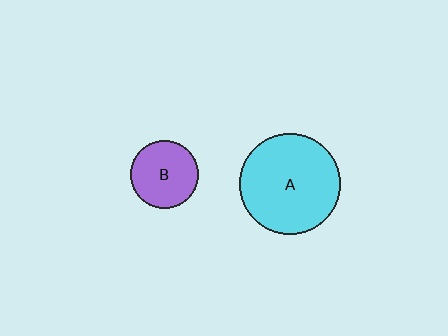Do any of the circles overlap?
No, none of the circles overlap.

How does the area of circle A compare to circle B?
Approximately 2.2 times.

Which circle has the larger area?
Circle A (cyan).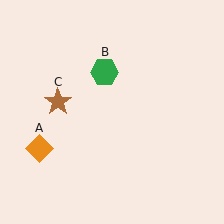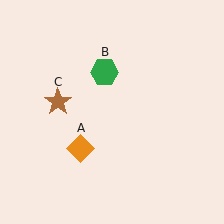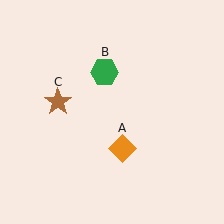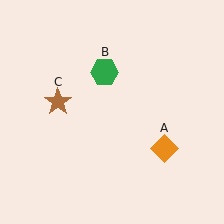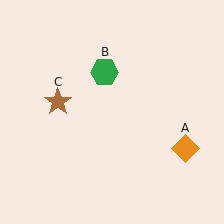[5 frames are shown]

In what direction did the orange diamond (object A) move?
The orange diamond (object A) moved right.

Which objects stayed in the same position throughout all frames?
Green hexagon (object B) and brown star (object C) remained stationary.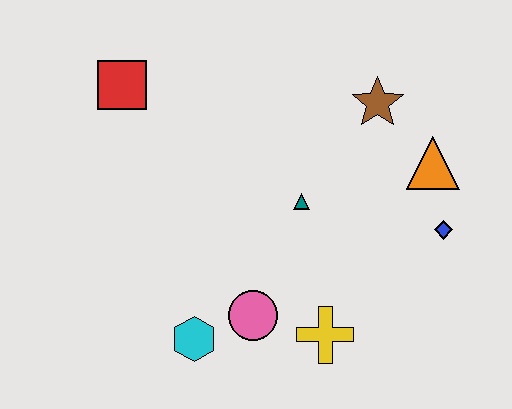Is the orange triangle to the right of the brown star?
Yes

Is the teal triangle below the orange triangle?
Yes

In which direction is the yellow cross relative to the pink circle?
The yellow cross is to the right of the pink circle.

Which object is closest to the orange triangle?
The blue diamond is closest to the orange triangle.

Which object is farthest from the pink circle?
The red square is farthest from the pink circle.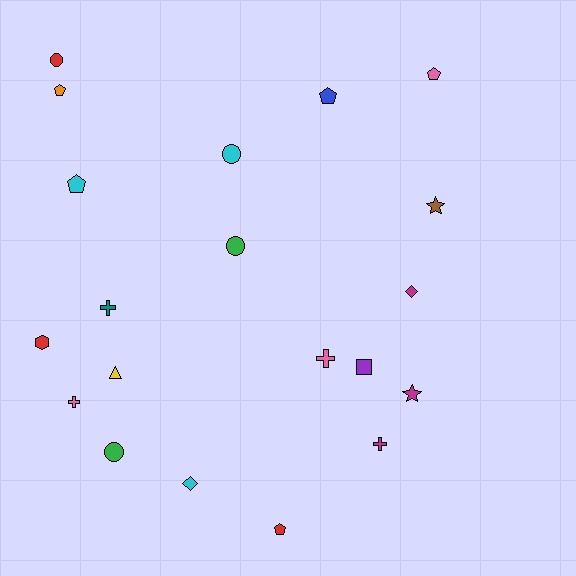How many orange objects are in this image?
There is 1 orange object.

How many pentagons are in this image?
There are 5 pentagons.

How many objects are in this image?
There are 20 objects.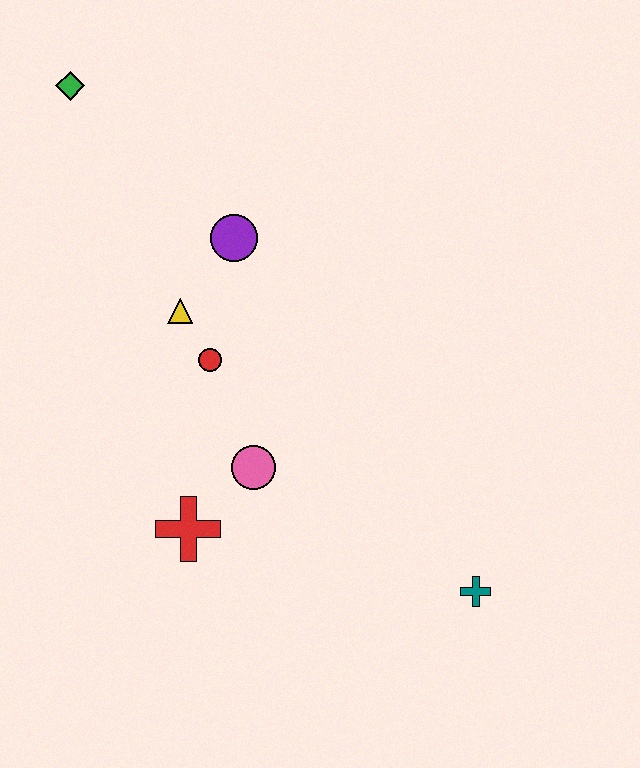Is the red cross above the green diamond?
No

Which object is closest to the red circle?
The yellow triangle is closest to the red circle.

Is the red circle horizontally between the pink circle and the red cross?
Yes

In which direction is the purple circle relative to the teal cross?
The purple circle is above the teal cross.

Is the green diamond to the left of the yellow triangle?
Yes